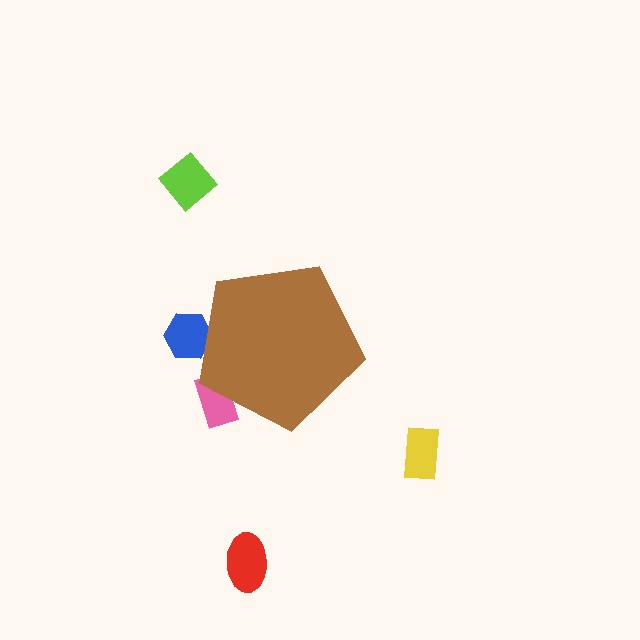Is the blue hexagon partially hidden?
Yes, the blue hexagon is partially hidden behind the brown pentagon.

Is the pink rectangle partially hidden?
Yes, the pink rectangle is partially hidden behind the brown pentagon.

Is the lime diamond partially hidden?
No, the lime diamond is fully visible.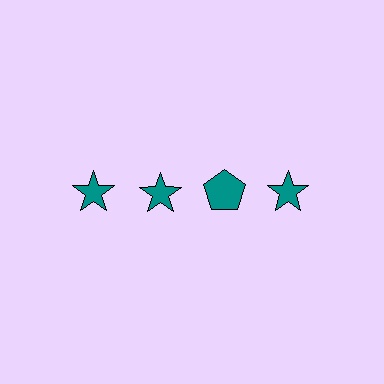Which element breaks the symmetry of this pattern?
The teal pentagon in the top row, center column breaks the symmetry. All other shapes are teal stars.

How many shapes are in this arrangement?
There are 4 shapes arranged in a grid pattern.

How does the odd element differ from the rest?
It has a different shape: pentagon instead of star.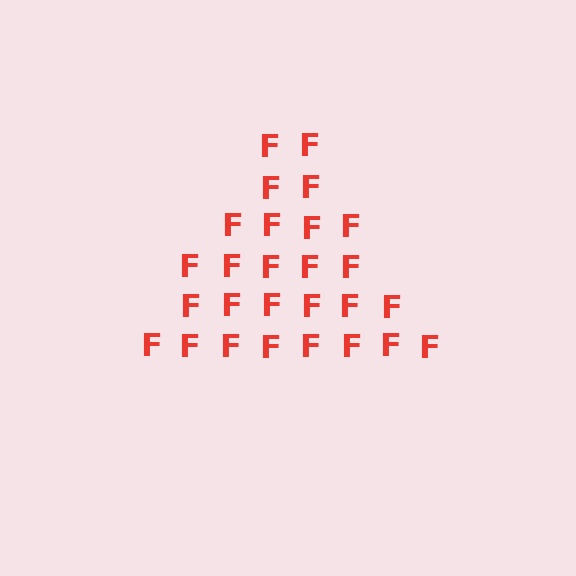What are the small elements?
The small elements are letter F's.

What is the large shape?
The large shape is a triangle.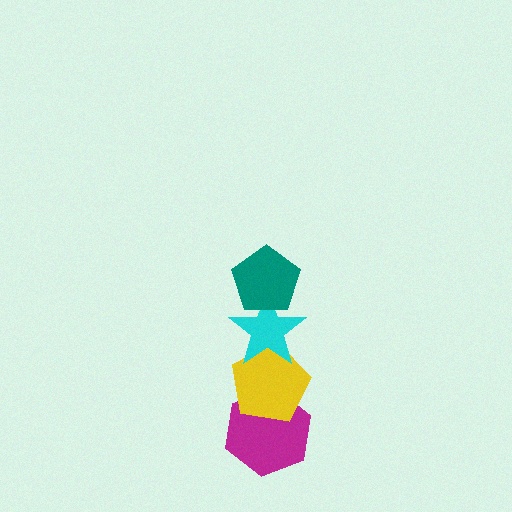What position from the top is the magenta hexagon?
The magenta hexagon is 4th from the top.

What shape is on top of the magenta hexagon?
The yellow pentagon is on top of the magenta hexagon.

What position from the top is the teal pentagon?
The teal pentagon is 1st from the top.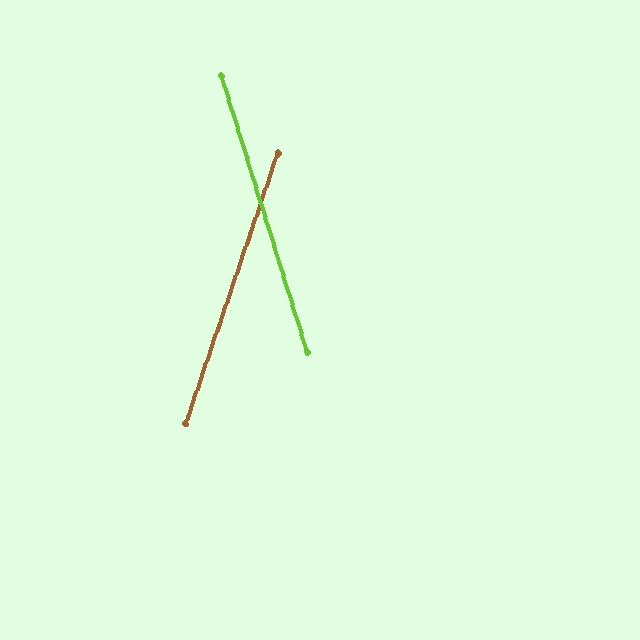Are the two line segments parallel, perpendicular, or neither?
Neither parallel nor perpendicular — they differ by about 36°.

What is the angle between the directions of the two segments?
Approximately 36 degrees.